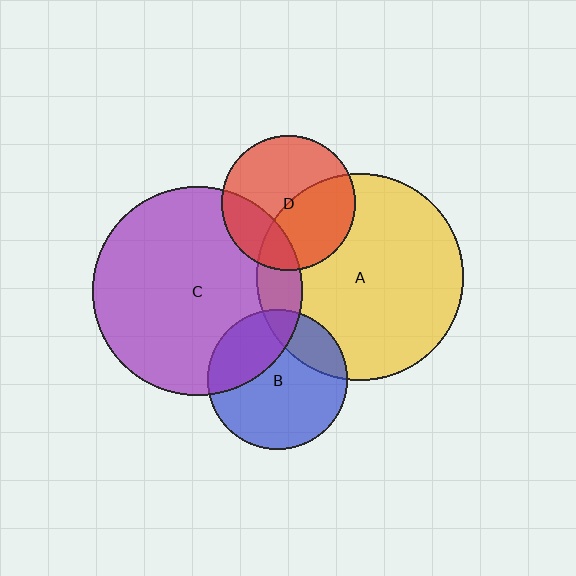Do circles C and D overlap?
Yes.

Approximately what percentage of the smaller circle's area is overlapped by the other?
Approximately 25%.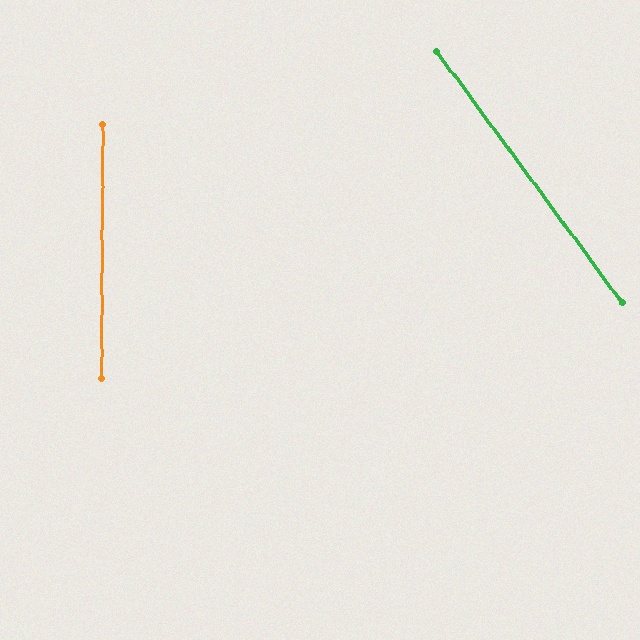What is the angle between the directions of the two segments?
Approximately 37 degrees.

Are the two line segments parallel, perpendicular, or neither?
Neither parallel nor perpendicular — they differ by about 37°.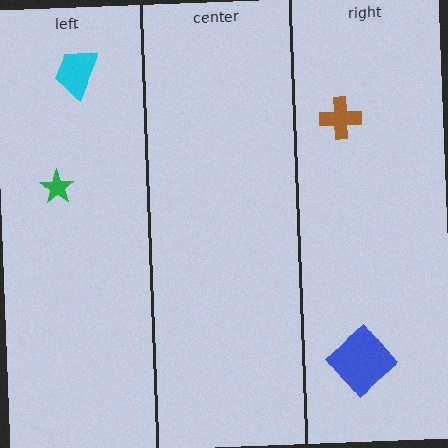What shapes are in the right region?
The blue diamond, the brown cross.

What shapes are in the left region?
The cyan trapezoid, the green star.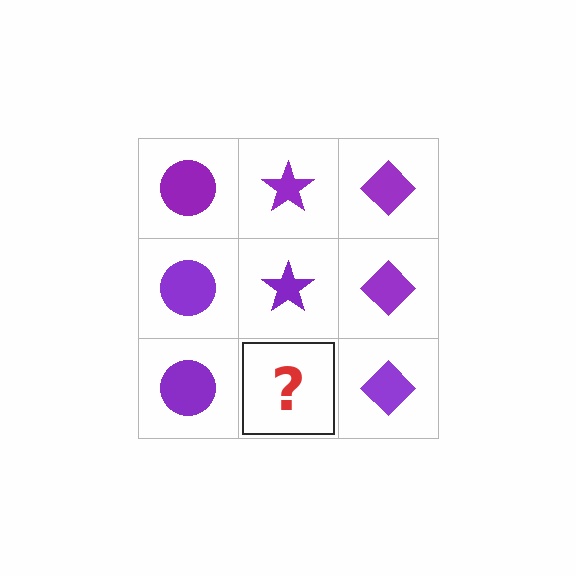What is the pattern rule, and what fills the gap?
The rule is that each column has a consistent shape. The gap should be filled with a purple star.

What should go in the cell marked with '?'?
The missing cell should contain a purple star.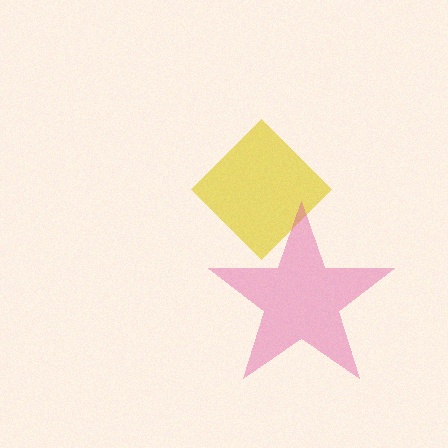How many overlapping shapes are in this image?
There are 2 overlapping shapes in the image.